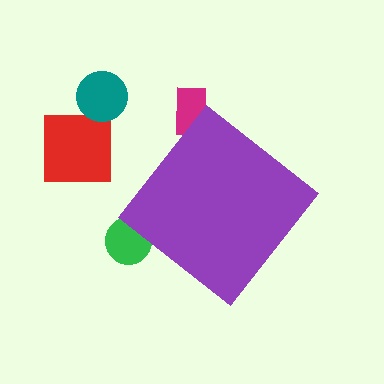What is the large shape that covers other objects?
A purple diamond.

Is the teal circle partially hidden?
No, the teal circle is fully visible.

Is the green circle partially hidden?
Yes, the green circle is partially hidden behind the purple diamond.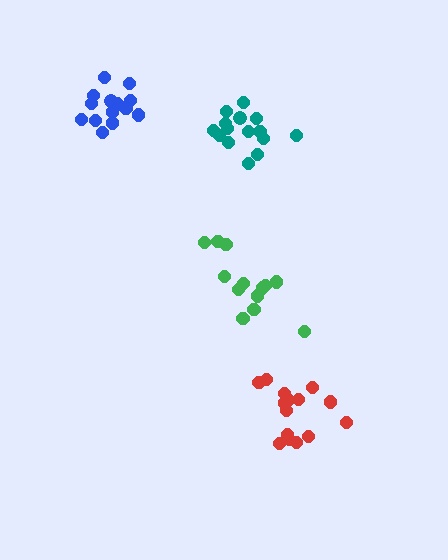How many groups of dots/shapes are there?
There are 4 groups.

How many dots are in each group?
Group 1: 16 dots, Group 2: 13 dots, Group 3: 15 dots, Group 4: 15 dots (59 total).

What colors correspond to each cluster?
The clusters are colored: blue, green, red, teal.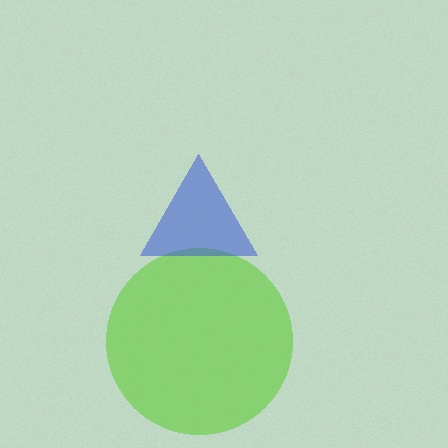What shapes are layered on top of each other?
The layered shapes are: a lime circle, a blue triangle.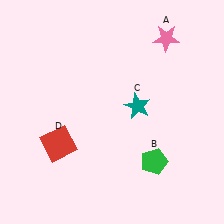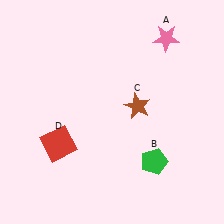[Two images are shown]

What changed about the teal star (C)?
In Image 1, C is teal. In Image 2, it changed to brown.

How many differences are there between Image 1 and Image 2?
There is 1 difference between the two images.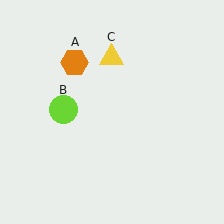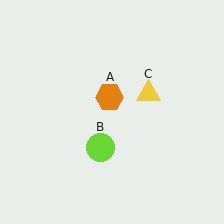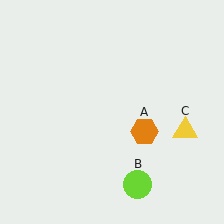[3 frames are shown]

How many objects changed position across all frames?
3 objects changed position: orange hexagon (object A), lime circle (object B), yellow triangle (object C).